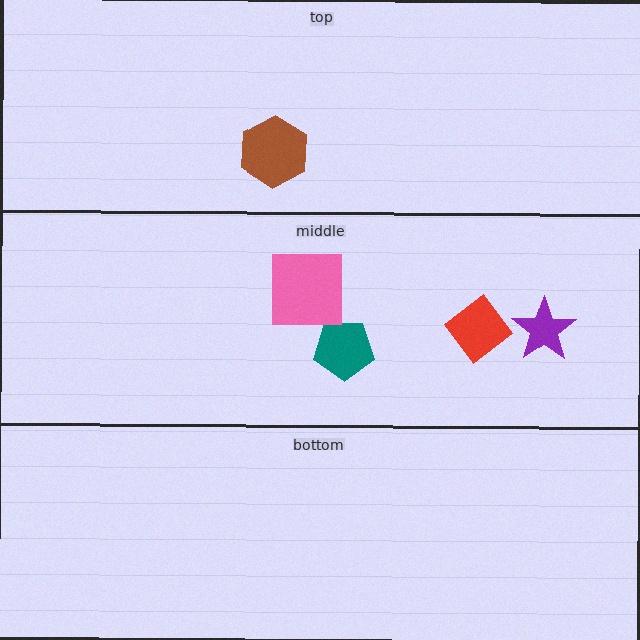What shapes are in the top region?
The brown hexagon.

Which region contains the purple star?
The middle region.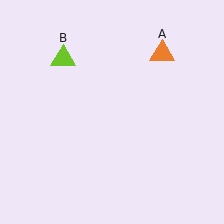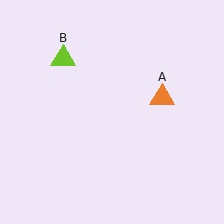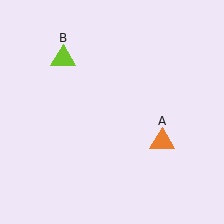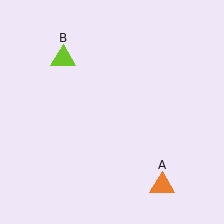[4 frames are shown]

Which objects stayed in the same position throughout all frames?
Lime triangle (object B) remained stationary.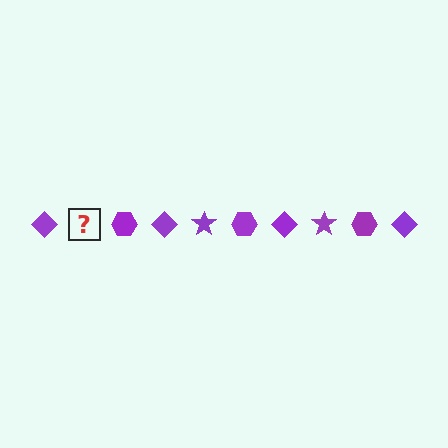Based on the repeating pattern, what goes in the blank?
The blank should be a purple star.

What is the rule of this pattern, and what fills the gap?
The rule is that the pattern cycles through diamond, star, hexagon shapes in purple. The gap should be filled with a purple star.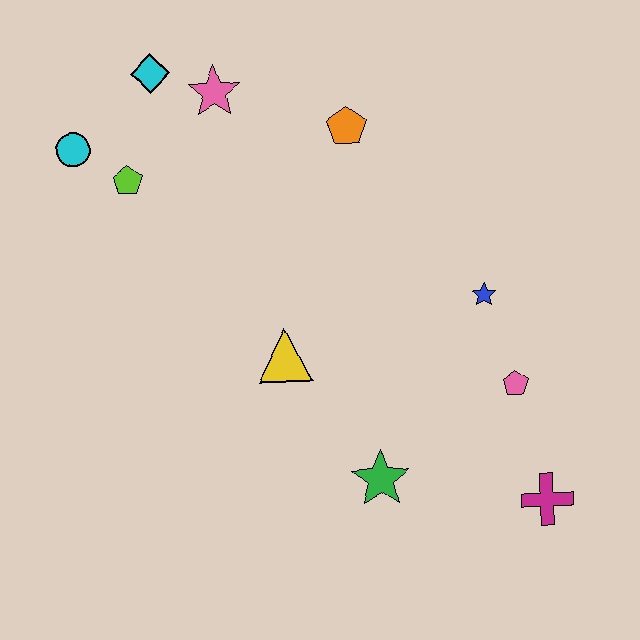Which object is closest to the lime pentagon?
The cyan circle is closest to the lime pentagon.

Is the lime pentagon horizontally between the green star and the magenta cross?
No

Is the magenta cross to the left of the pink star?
No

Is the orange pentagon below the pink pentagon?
No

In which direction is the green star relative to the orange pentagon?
The green star is below the orange pentagon.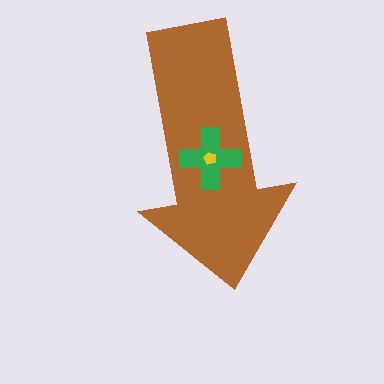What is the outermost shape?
The brown arrow.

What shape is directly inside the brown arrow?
The green cross.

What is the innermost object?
The yellow pentagon.